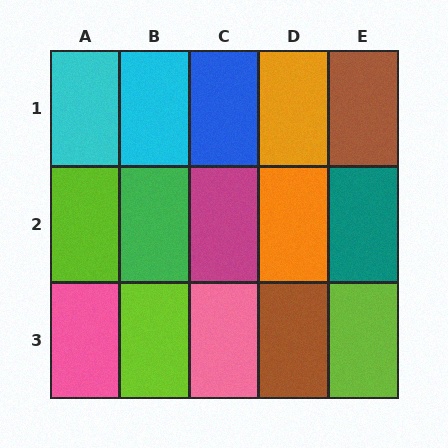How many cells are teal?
1 cell is teal.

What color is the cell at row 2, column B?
Green.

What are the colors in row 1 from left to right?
Cyan, cyan, blue, orange, brown.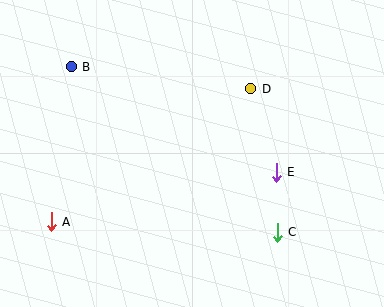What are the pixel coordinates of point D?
Point D is at (251, 89).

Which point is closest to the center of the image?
Point E at (276, 172) is closest to the center.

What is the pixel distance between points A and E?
The distance between A and E is 230 pixels.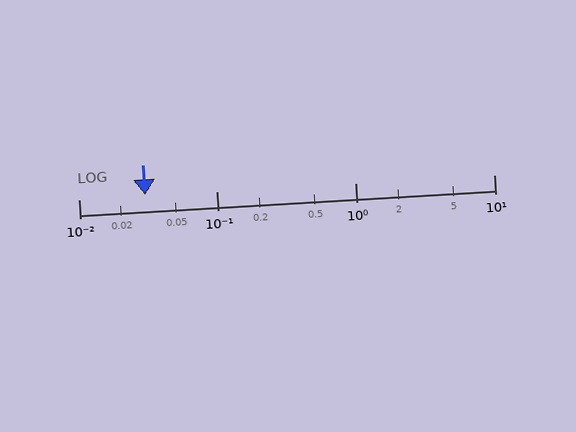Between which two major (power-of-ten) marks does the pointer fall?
The pointer is between 0.01 and 0.1.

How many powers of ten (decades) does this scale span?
The scale spans 3 decades, from 0.01 to 10.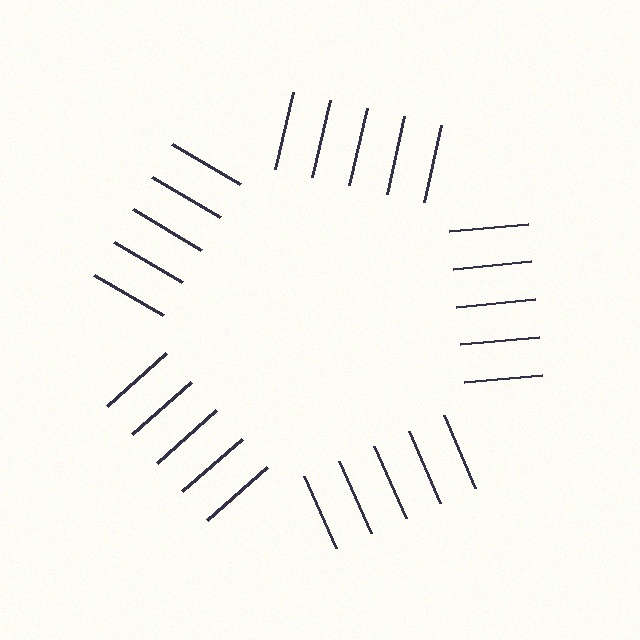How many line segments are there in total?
25 — 5 along each of the 5 edges.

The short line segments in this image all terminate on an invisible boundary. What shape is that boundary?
An illusory pentagon — the line segments terminate on its edges but no continuous stroke is drawn.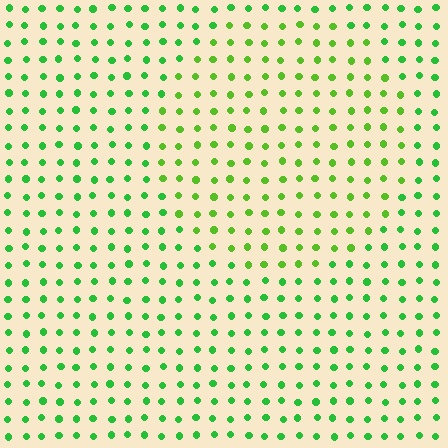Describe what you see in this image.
The image is filled with small green elements in a uniform arrangement. A circle-shaped region is visible where the elements are tinted to a slightly different hue, forming a subtle color boundary.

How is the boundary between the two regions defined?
The boundary is defined purely by a slight shift in hue (about 26 degrees). Spacing, size, and orientation are identical on both sides.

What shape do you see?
I see a circle.